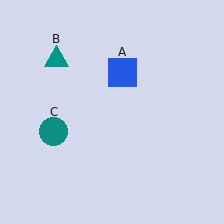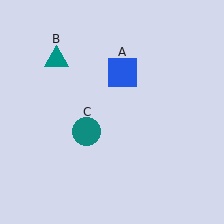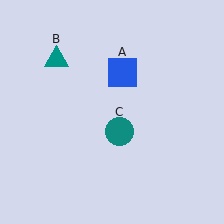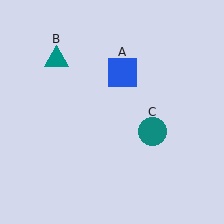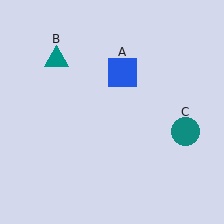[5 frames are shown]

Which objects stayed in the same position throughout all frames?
Blue square (object A) and teal triangle (object B) remained stationary.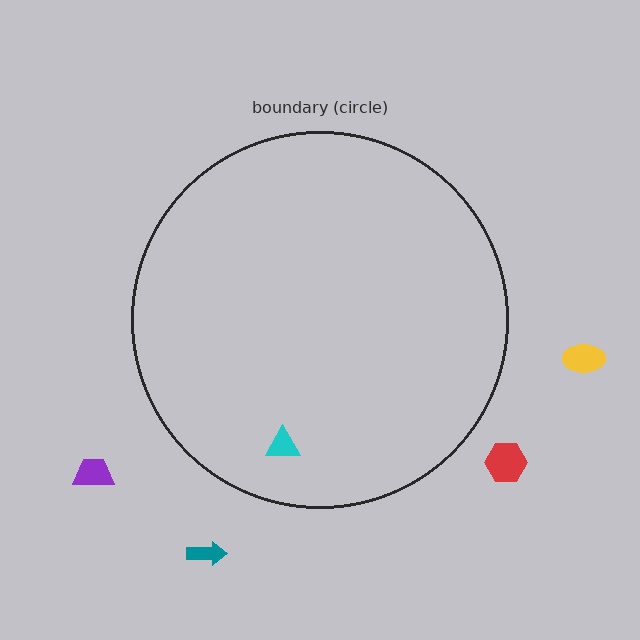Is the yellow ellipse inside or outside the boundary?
Outside.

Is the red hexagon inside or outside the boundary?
Outside.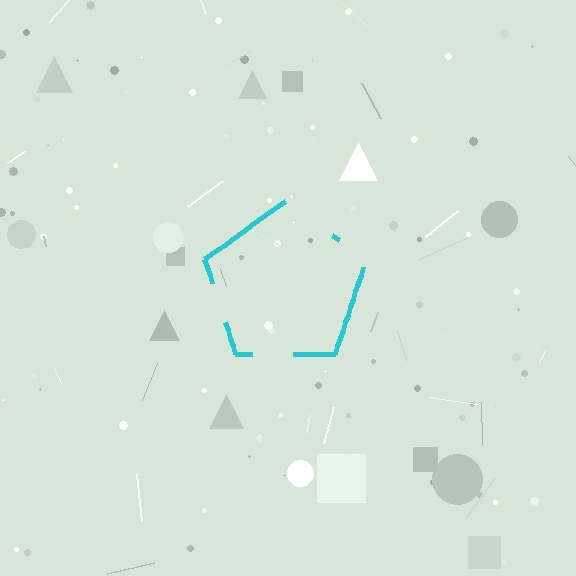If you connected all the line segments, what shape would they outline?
They would outline a pentagon.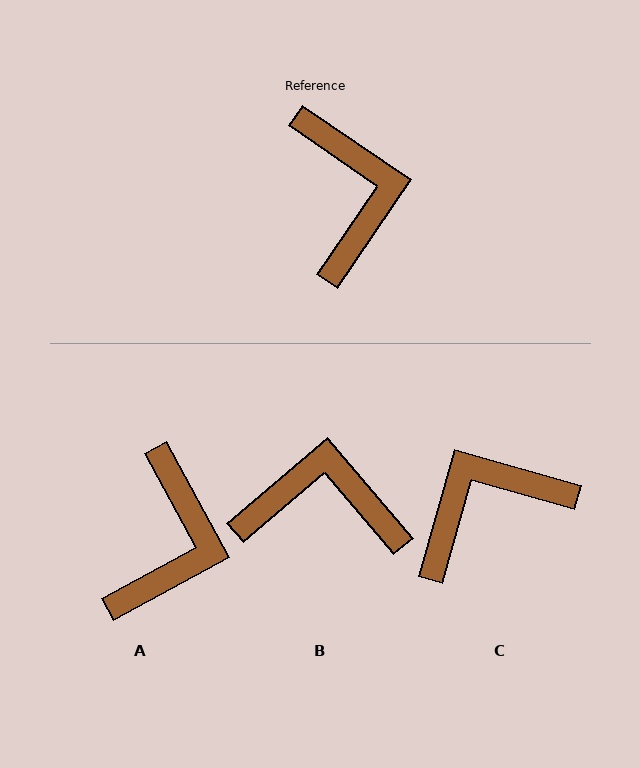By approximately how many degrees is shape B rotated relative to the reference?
Approximately 75 degrees counter-clockwise.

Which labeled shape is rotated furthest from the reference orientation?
C, about 108 degrees away.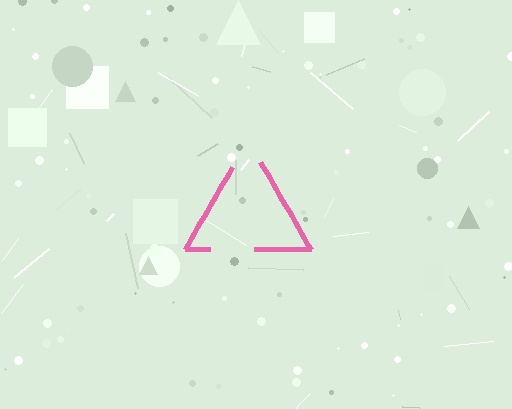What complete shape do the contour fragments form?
The contour fragments form a triangle.